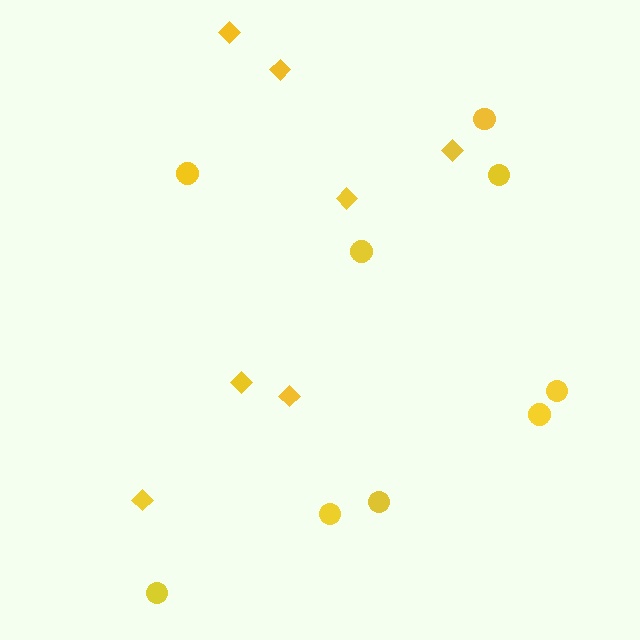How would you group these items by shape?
There are 2 groups: one group of diamonds (7) and one group of circles (9).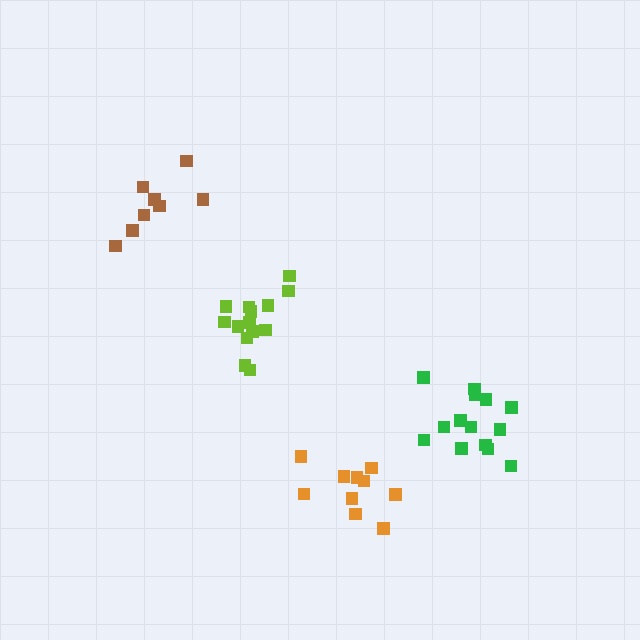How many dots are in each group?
Group 1: 14 dots, Group 2: 10 dots, Group 3: 8 dots, Group 4: 14 dots (46 total).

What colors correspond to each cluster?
The clusters are colored: lime, orange, brown, green.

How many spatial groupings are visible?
There are 4 spatial groupings.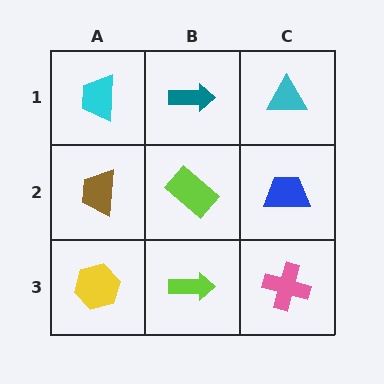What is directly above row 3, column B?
A lime rectangle.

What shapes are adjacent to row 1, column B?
A lime rectangle (row 2, column B), a cyan trapezoid (row 1, column A), a cyan triangle (row 1, column C).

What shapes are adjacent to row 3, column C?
A blue trapezoid (row 2, column C), a lime arrow (row 3, column B).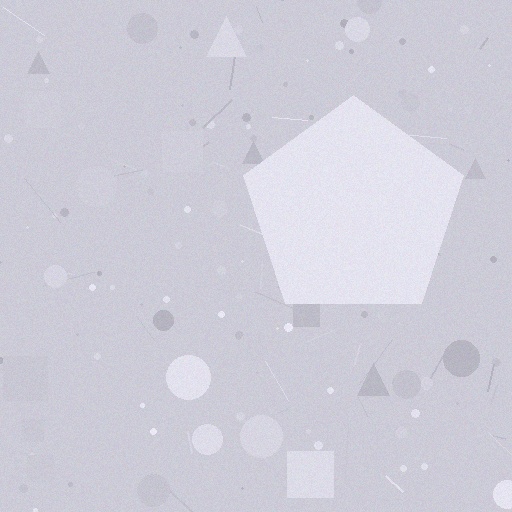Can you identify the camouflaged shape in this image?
The camouflaged shape is a pentagon.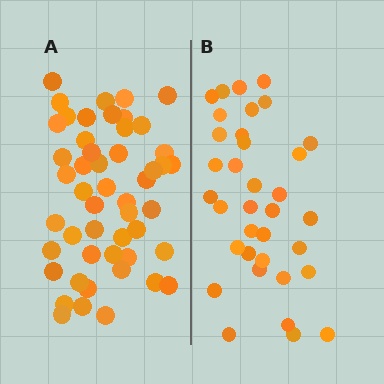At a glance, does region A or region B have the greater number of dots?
Region A (the left region) has more dots.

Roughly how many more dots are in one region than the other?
Region A has approximately 15 more dots than region B.